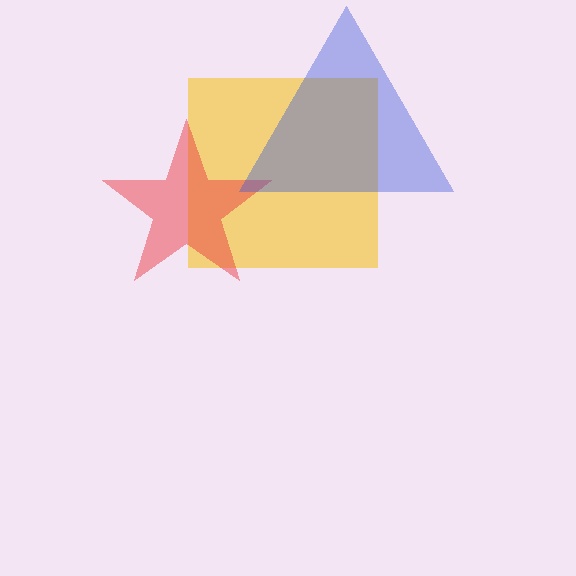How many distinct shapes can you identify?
There are 3 distinct shapes: a yellow square, a red star, a blue triangle.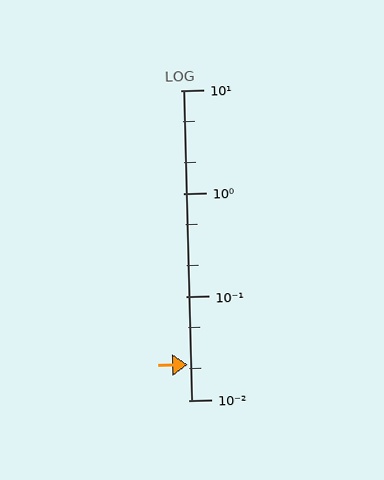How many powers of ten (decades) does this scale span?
The scale spans 3 decades, from 0.01 to 10.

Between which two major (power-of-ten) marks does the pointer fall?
The pointer is between 0.01 and 0.1.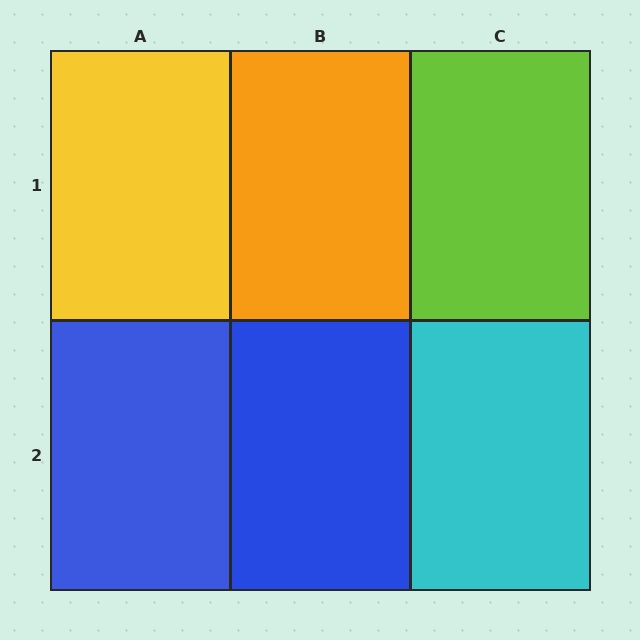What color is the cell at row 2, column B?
Blue.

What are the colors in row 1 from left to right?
Yellow, orange, lime.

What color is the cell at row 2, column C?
Cyan.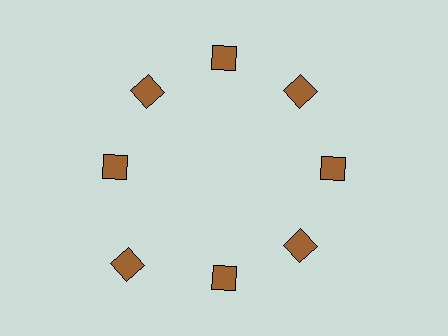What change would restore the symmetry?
The symmetry would be restored by moving it inward, back onto the ring so that all 8 squares sit at equal angles and equal distance from the center.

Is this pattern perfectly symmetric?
No. The 8 brown squares are arranged in a ring, but one element near the 8 o'clock position is pushed outward from the center, breaking the 8-fold rotational symmetry.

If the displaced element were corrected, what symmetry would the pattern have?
It would have 8-fold rotational symmetry — the pattern would map onto itself every 45 degrees.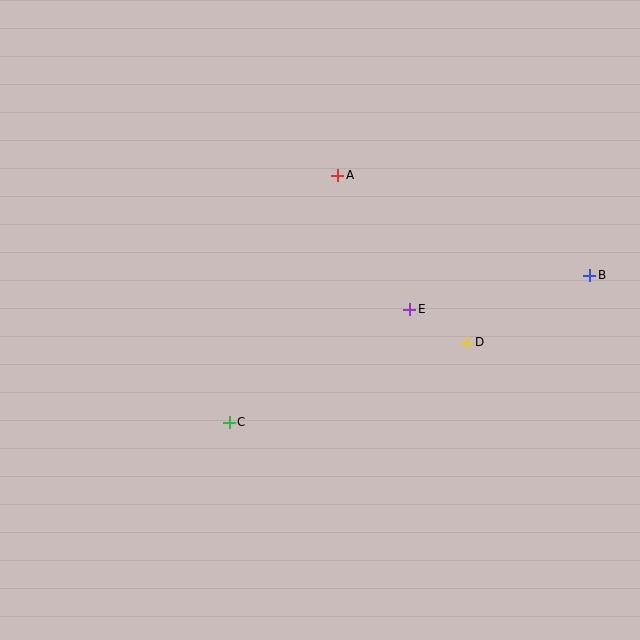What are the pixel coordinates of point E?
Point E is at (410, 309).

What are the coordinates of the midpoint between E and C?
The midpoint between E and C is at (320, 366).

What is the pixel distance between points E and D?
The distance between E and D is 66 pixels.